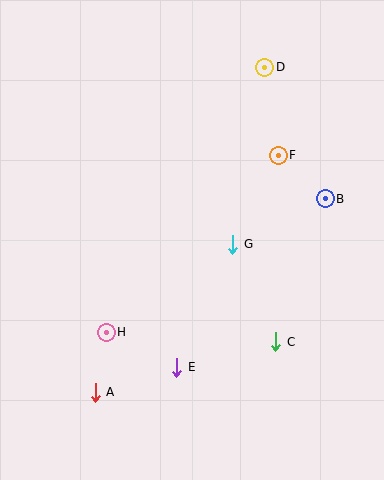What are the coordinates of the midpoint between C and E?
The midpoint between C and E is at (226, 354).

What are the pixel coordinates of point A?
Point A is at (95, 392).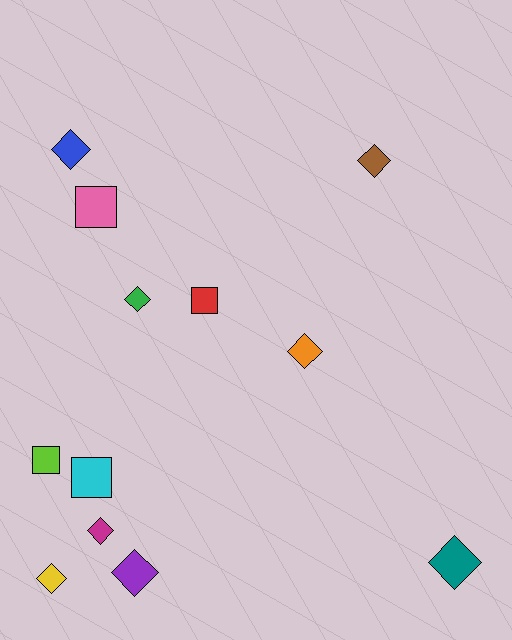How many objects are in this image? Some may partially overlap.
There are 12 objects.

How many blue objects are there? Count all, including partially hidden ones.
There is 1 blue object.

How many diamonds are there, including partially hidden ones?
There are 8 diamonds.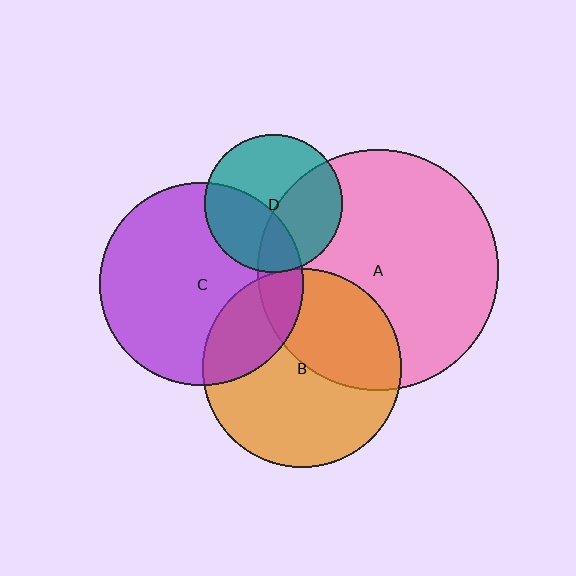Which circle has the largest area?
Circle A (pink).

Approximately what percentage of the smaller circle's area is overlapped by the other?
Approximately 15%.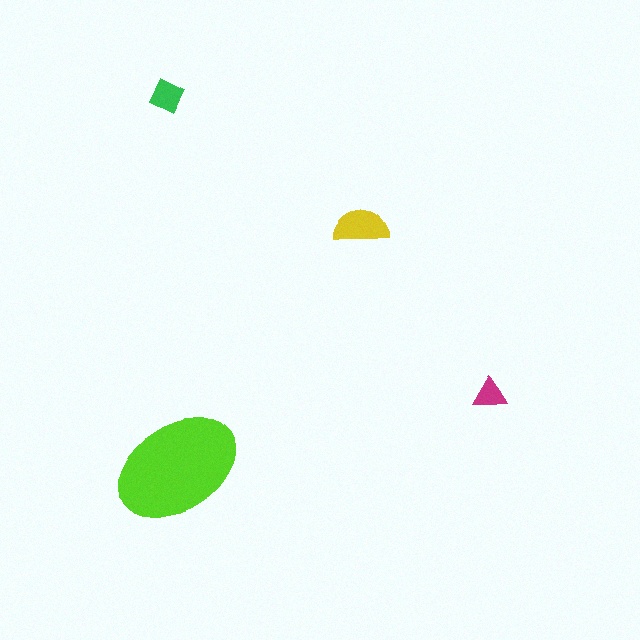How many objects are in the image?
There are 4 objects in the image.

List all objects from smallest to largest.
The magenta triangle, the green diamond, the yellow semicircle, the lime ellipse.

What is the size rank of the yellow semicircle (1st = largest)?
2nd.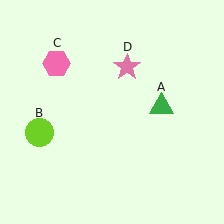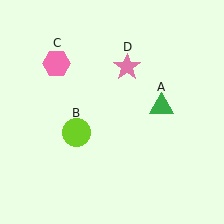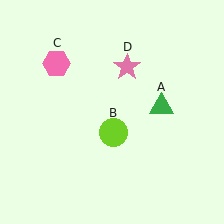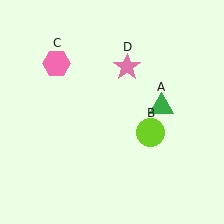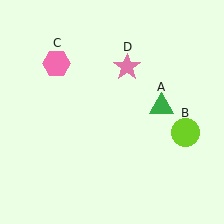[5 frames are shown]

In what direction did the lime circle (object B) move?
The lime circle (object B) moved right.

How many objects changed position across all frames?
1 object changed position: lime circle (object B).